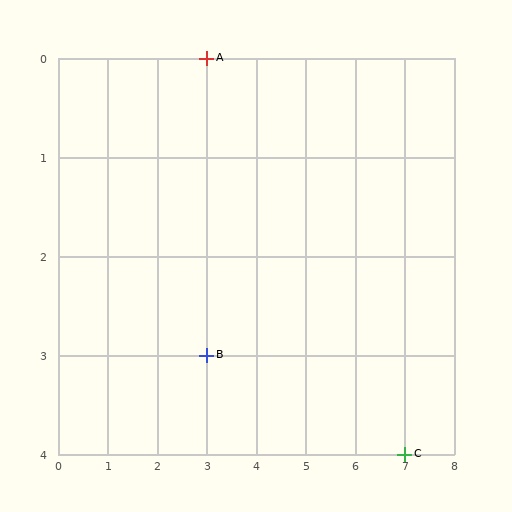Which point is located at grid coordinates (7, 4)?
Point C is at (7, 4).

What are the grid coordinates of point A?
Point A is at grid coordinates (3, 0).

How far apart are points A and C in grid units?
Points A and C are 4 columns and 4 rows apart (about 5.7 grid units diagonally).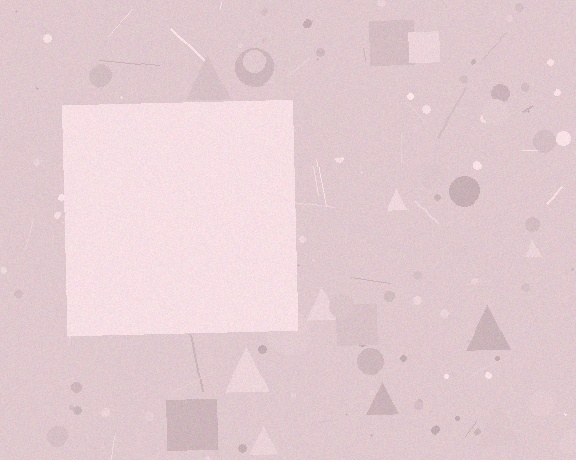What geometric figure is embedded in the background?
A square is embedded in the background.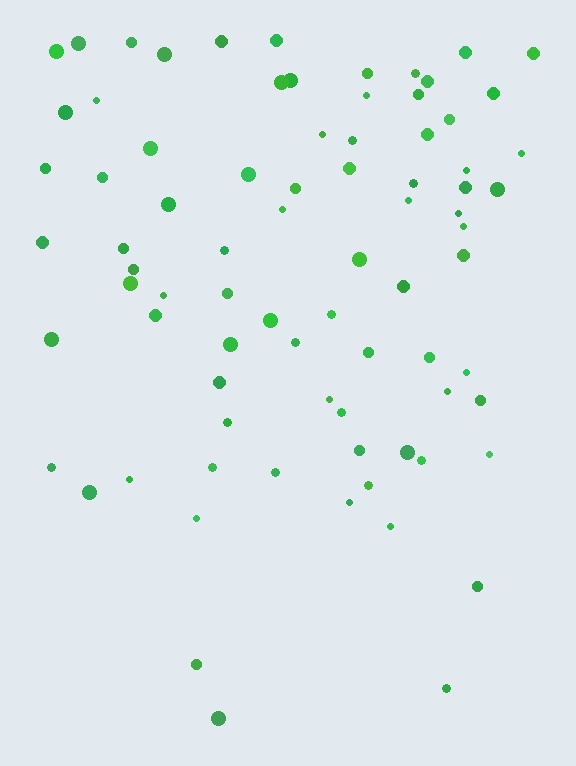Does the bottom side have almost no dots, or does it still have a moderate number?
Still a moderate number, just noticeably fewer than the top.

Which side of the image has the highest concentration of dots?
The top.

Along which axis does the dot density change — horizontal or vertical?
Vertical.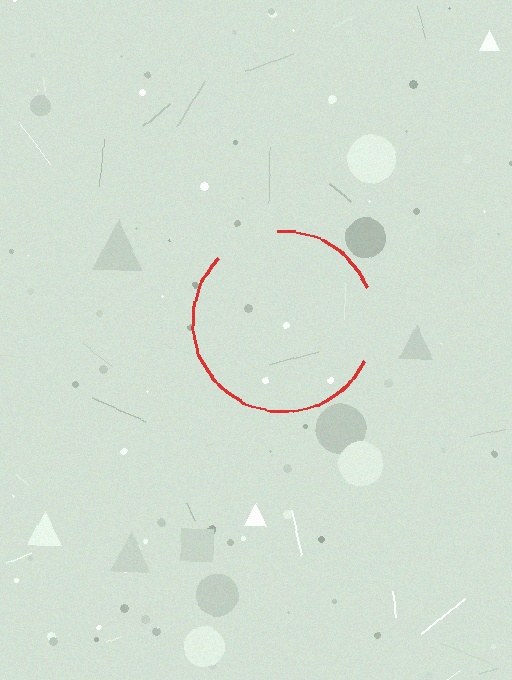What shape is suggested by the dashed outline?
The dashed outline suggests a circle.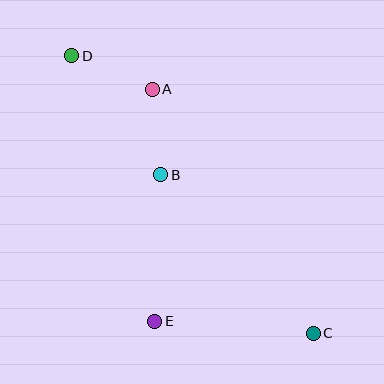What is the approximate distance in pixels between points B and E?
The distance between B and E is approximately 147 pixels.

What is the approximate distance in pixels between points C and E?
The distance between C and E is approximately 159 pixels.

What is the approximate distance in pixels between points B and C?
The distance between B and C is approximately 220 pixels.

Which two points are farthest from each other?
Points C and D are farthest from each other.